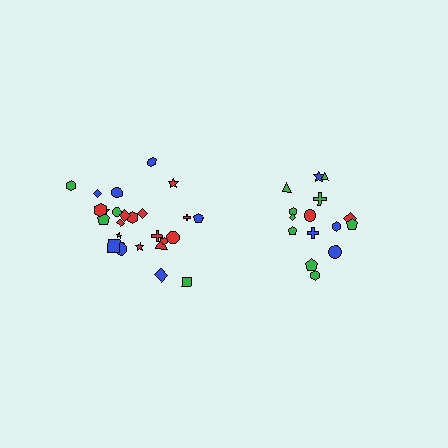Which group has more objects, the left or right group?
The left group.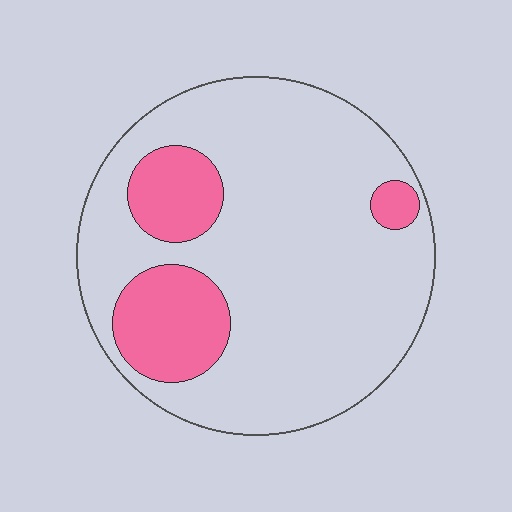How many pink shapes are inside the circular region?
3.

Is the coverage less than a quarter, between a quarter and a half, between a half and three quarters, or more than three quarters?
Less than a quarter.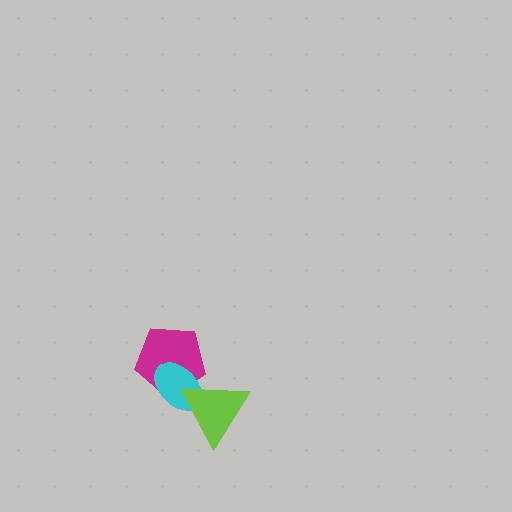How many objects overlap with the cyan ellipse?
2 objects overlap with the cyan ellipse.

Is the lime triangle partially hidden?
No, no other shape covers it.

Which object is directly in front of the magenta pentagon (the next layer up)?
The cyan ellipse is directly in front of the magenta pentagon.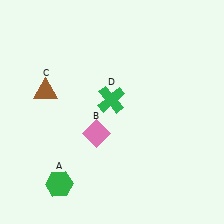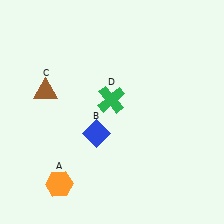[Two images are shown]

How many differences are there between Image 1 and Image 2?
There are 2 differences between the two images.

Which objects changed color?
A changed from green to orange. B changed from pink to blue.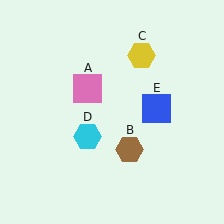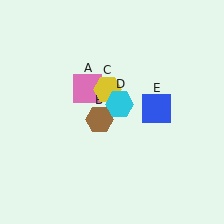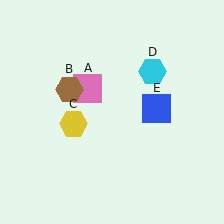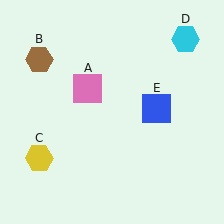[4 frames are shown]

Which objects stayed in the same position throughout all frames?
Pink square (object A) and blue square (object E) remained stationary.